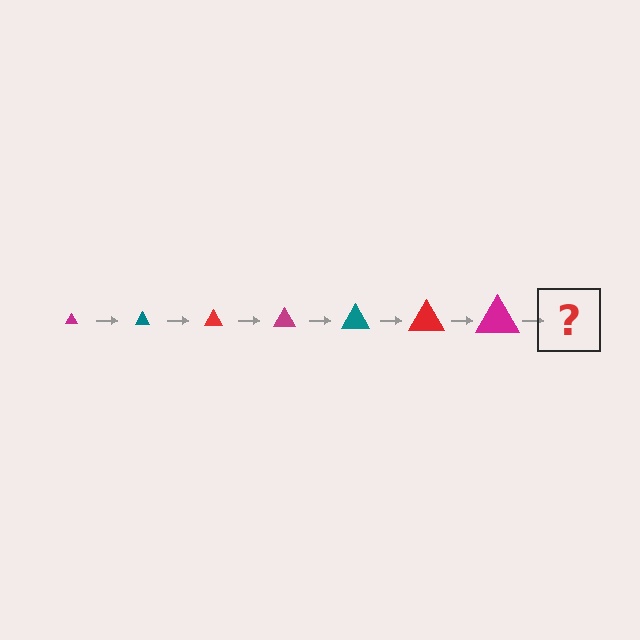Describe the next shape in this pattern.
It should be a teal triangle, larger than the previous one.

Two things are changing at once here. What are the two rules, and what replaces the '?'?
The two rules are that the triangle grows larger each step and the color cycles through magenta, teal, and red. The '?' should be a teal triangle, larger than the previous one.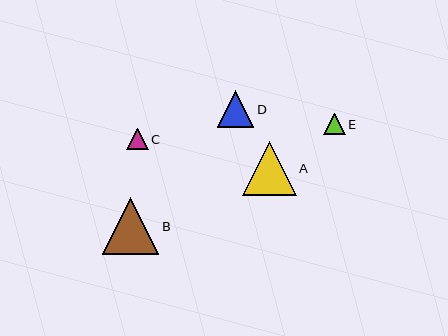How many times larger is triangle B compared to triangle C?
Triangle B is approximately 2.7 times the size of triangle C.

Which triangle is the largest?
Triangle B is the largest with a size of approximately 57 pixels.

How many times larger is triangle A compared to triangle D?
Triangle A is approximately 1.5 times the size of triangle D.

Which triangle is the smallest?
Triangle C is the smallest with a size of approximately 21 pixels.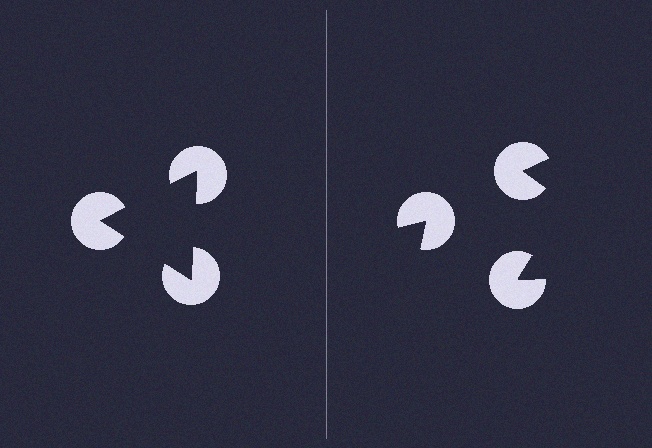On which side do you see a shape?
An illusory triangle appears on the left side. On the right side the wedge cuts are rotated, so no coherent shape forms.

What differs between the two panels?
The pac-man discs are positioned identically on both sides; only the wedge orientations differ. On the left they align to a triangle; on the right they are misaligned.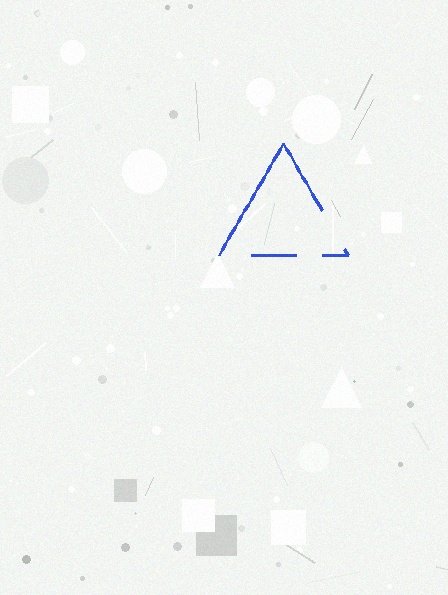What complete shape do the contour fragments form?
The contour fragments form a triangle.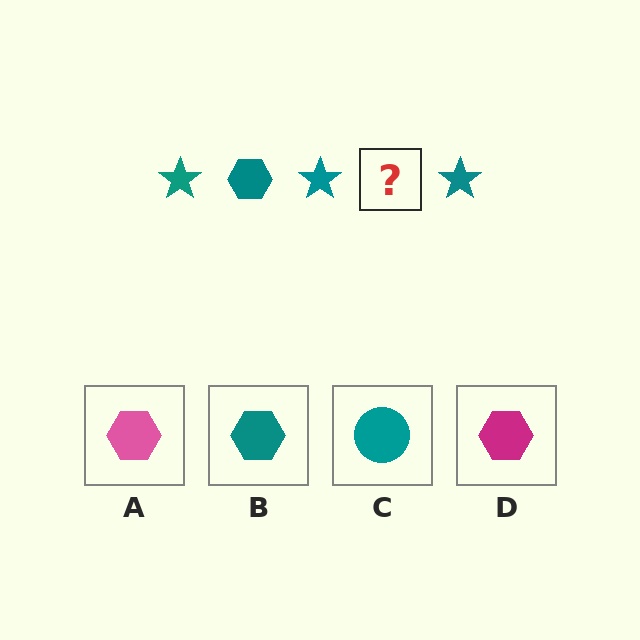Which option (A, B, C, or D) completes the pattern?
B.